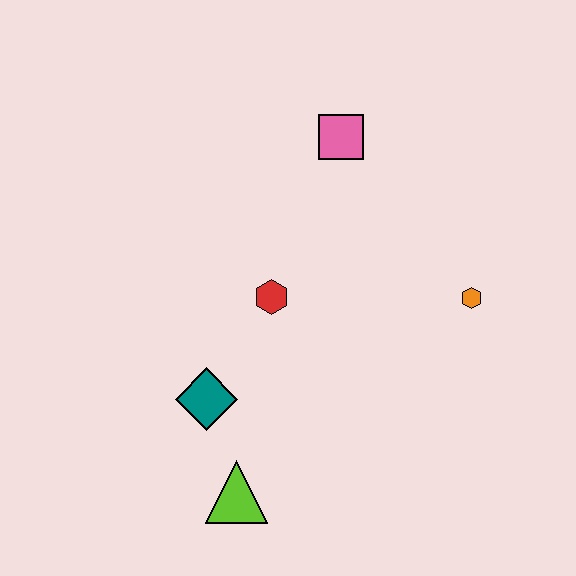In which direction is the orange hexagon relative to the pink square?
The orange hexagon is below the pink square.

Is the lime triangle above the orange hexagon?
No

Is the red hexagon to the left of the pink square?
Yes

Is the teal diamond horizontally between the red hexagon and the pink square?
No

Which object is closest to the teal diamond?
The lime triangle is closest to the teal diamond.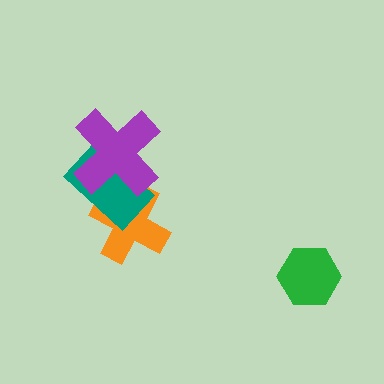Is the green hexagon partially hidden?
No, no other shape covers it.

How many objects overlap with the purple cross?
2 objects overlap with the purple cross.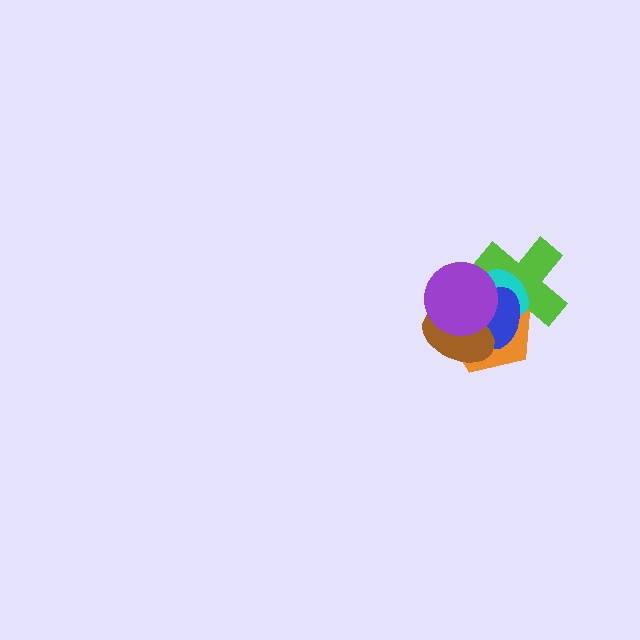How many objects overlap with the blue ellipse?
5 objects overlap with the blue ellipse.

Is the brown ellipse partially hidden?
Yes, it is partially covered by another shape.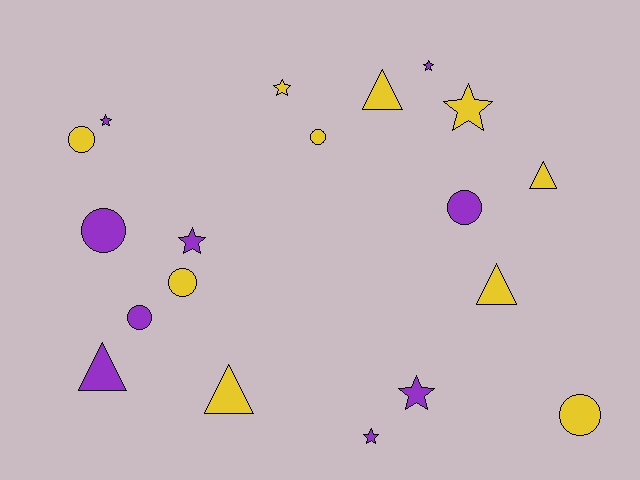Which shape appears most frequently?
Circle, with 7 objects.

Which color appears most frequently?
Yellow, with 10 objects.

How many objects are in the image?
There are 19 objects.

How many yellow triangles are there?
There are 4 yellow triangles.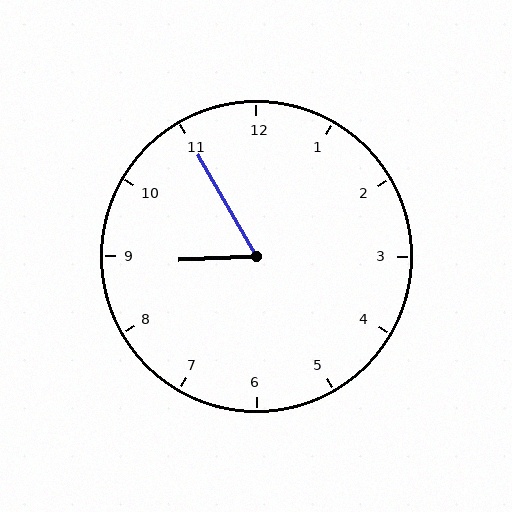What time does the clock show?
8:55.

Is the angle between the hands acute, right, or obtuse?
It is acute.